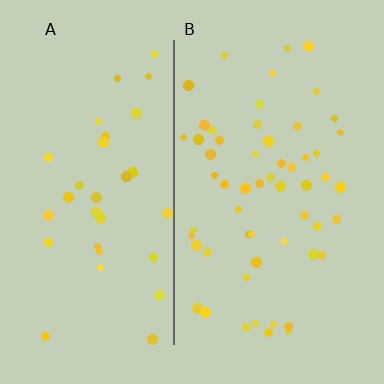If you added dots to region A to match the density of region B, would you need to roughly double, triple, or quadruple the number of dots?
Approximately double.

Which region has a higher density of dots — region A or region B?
B (the right).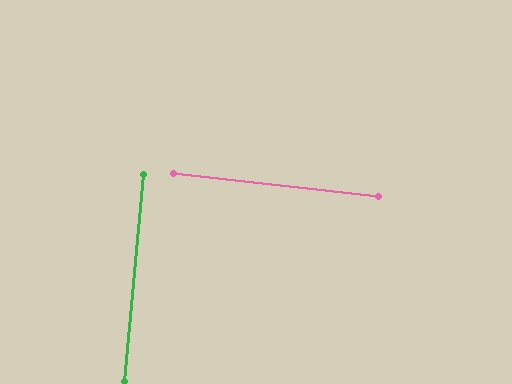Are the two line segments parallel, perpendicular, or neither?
Perpendicular — they meet at approximately 89°.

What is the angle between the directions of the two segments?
Approximately 89 degrees.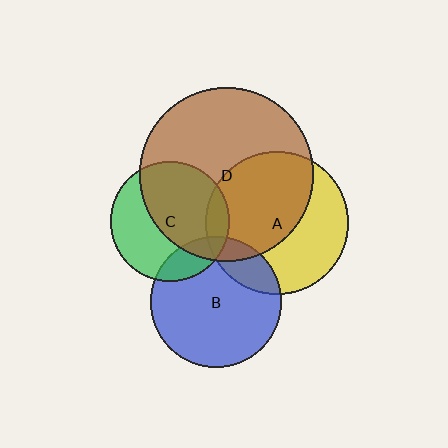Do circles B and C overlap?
Yes.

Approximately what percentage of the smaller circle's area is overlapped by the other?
Approximately 15%.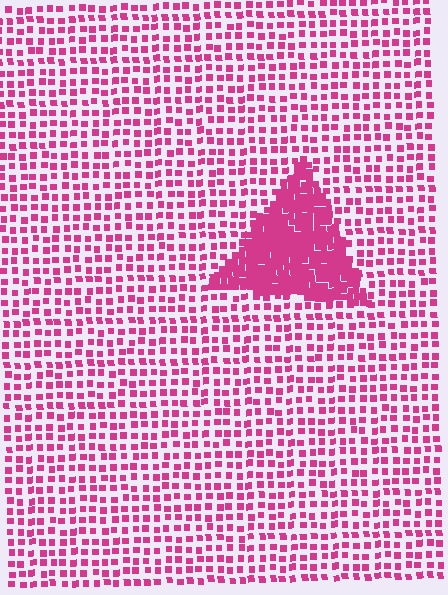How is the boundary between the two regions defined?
The boundary is defined by a change in element density (approximately 2.7x ratio). All elements are the same color, size, and shape.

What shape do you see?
I see a triangle.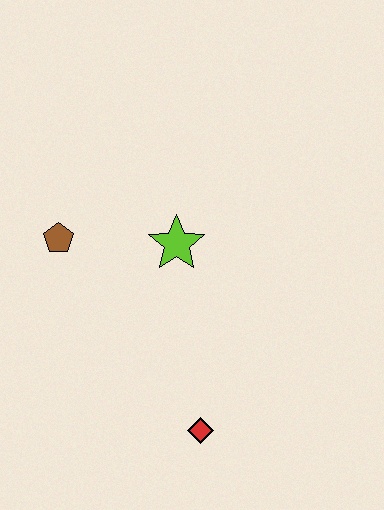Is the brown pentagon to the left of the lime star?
Yes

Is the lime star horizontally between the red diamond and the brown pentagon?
Yes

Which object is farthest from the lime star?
The red diamond is farthest from the lime star.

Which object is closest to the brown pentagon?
The lime star is closest to the brown pentagon.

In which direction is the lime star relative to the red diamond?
The lime star is above the red diamond.